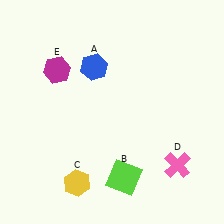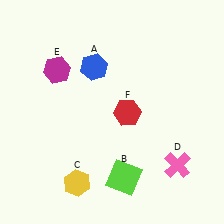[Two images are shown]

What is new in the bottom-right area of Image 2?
A red hexagon (F) was added in the bottom-right area of Image 2.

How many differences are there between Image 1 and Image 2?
There is 1 difference between the two images.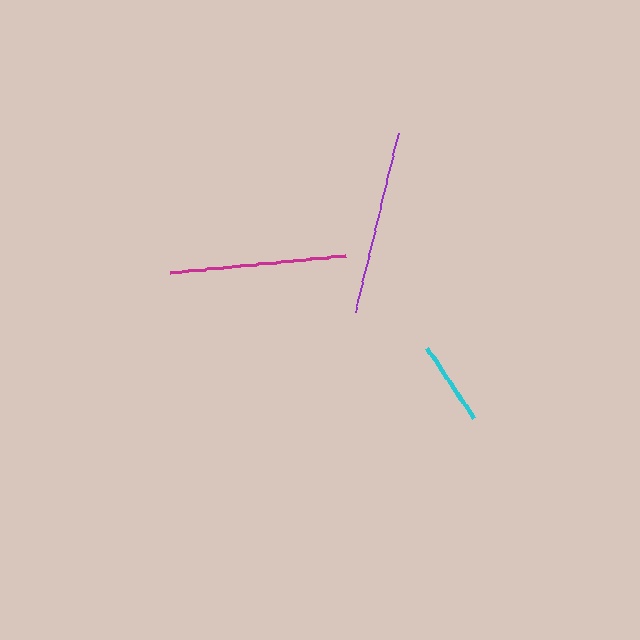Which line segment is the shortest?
The cyan line is the shortest at approximately 84 pixels.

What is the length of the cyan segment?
The cyan segment is approximately 84 pixels long.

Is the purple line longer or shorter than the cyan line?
The purple line is longer than the cyan line.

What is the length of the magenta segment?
The magenta segment is approximately 177 pixels long.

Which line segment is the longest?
The purple line is the longest at approximately 183 pixels.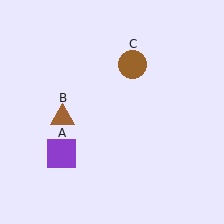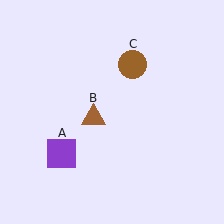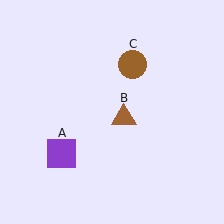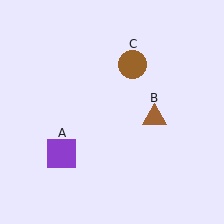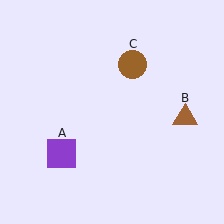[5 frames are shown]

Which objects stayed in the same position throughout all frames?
Purple square (object A) and brown circle (object C) remained stationary.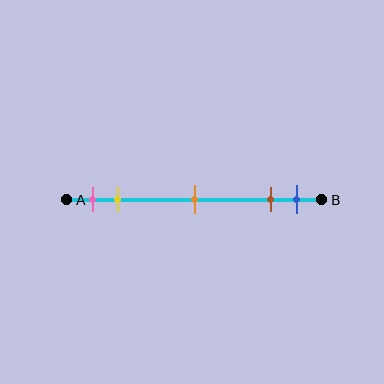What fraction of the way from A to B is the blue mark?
The blue mark is approximately 90% (0.9) of the way from A to B.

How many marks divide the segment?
There are 5 marks dividing the segment.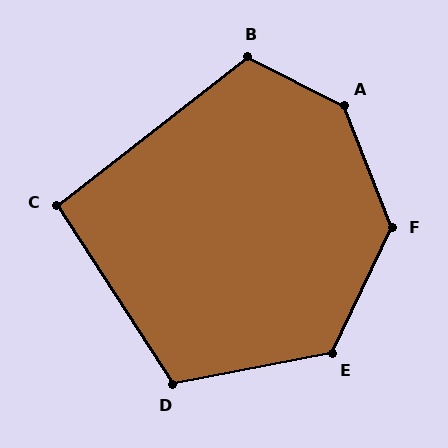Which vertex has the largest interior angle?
A, at approximately 138 degrees.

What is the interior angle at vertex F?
Approximately 133 degrees (obtuse).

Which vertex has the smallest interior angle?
C, at approximately 95 degrees.